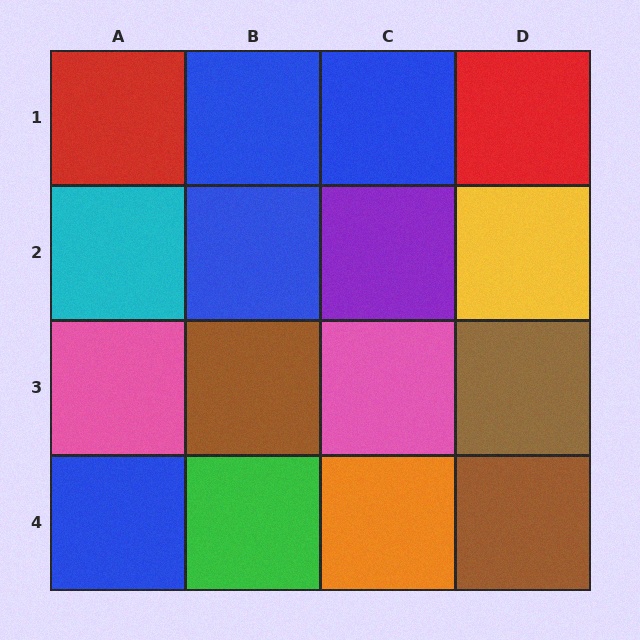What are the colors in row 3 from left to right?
Pink, brown, pink, brown.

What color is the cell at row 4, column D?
Brown.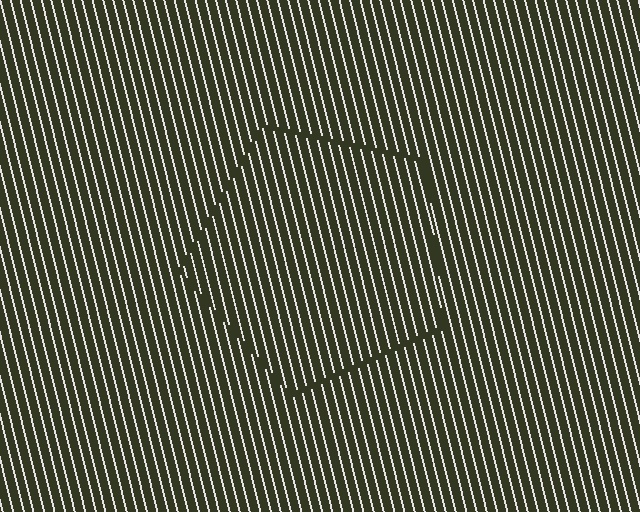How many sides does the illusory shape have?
5 sides — the line-ends trace a pentagon.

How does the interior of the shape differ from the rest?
The interior of the shape contains the same grating, shifted by half a period — the contour is defined by the phase discontinuity where line-ends from the inner and outer gratings abut.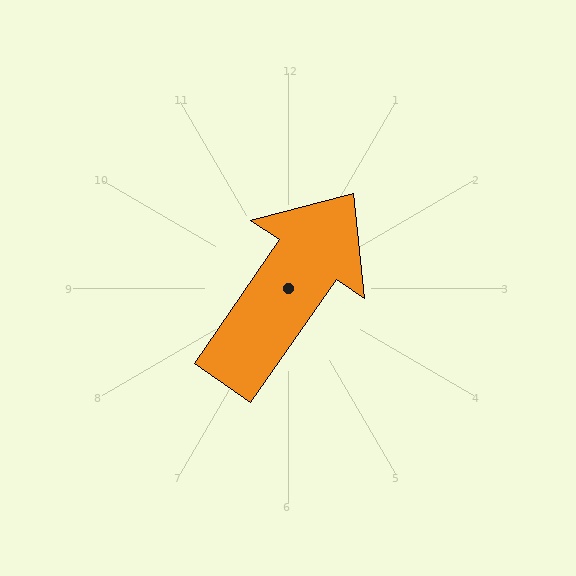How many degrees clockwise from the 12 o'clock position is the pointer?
Approximately 35 degrees.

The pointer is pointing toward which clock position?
Roughly 1 o'clock.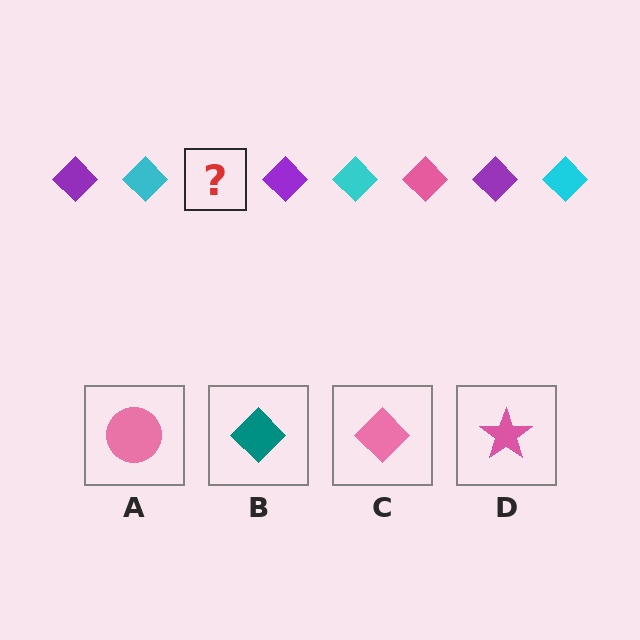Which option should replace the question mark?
Option C.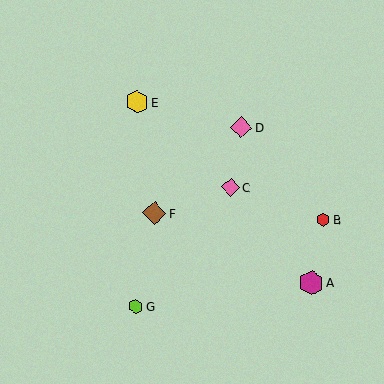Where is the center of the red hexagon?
The center of the red hexagon is at (323, 220).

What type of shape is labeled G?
Shape G is a lime hexagon.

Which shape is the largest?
The magenta hexagon (labeled A) is the largest.